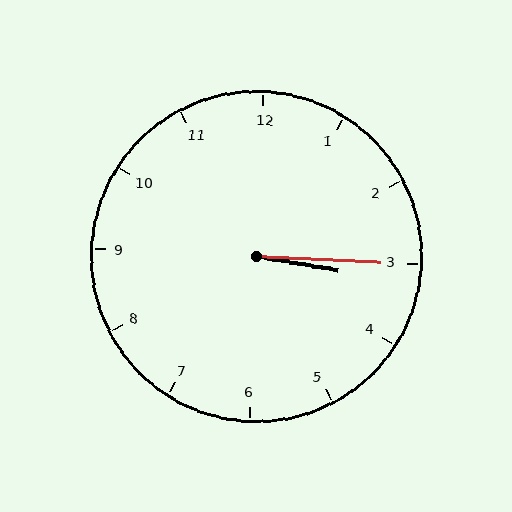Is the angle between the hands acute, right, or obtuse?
It is acute.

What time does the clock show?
3:15.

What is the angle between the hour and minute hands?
Approximately 8 degrees.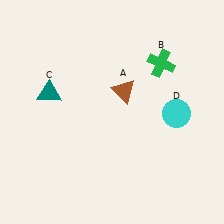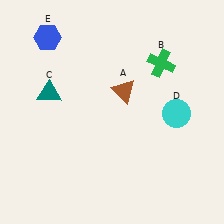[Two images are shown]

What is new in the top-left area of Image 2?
A blue hexagon (E) was added in the top-left area of Image 2.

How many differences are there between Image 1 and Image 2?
There is 1 difference between the two images.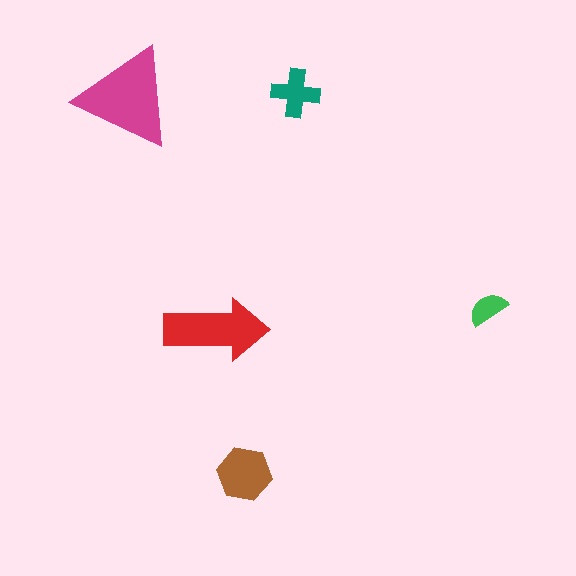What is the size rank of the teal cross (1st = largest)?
4th.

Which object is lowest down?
The brown hexagon is bottommost.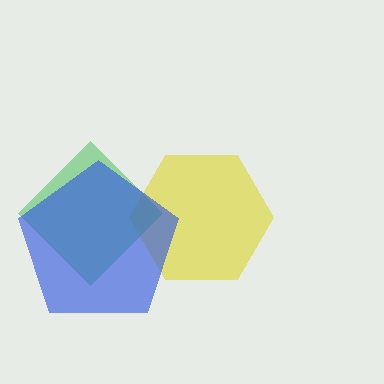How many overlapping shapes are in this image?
There are 3 overlapping shapes in the image.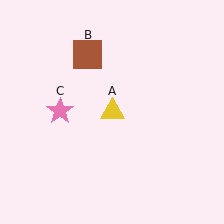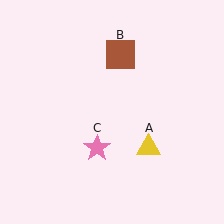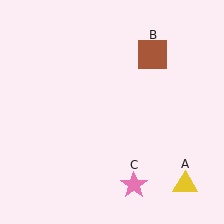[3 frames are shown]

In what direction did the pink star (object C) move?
The pink star (object C) moved down and to the right.